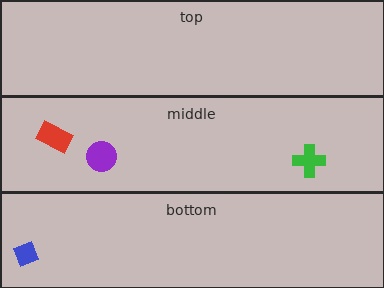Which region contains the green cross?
The middle region.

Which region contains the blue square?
The bottom region.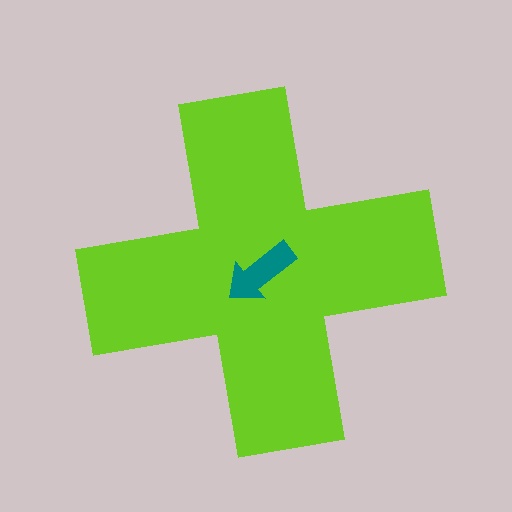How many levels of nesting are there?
2.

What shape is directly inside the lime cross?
The teal arrow.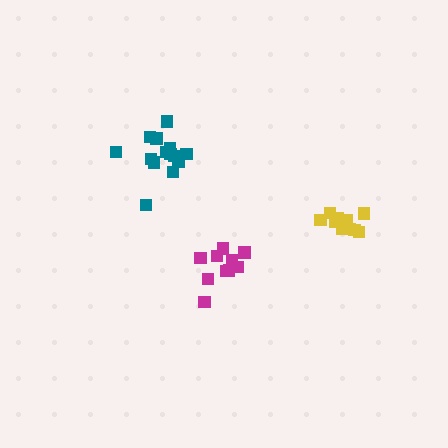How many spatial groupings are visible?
There are 3 spatial groupings.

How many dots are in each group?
Group 1: 10 dots, Group 2: 14 dots, Group 3: 10 dots (34 total).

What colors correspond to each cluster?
The clusters are colored: yellow, teal, magenta.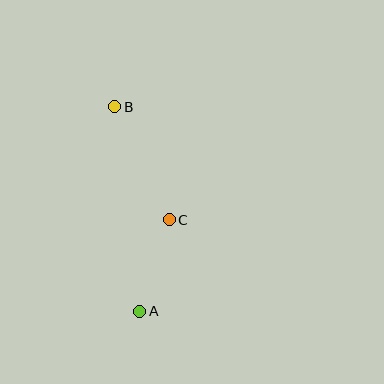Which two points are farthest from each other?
Points A and B are farthest from each other.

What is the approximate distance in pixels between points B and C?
The distance between B and C is approximately 125 pixels.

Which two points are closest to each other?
Points A and C are closest to each other.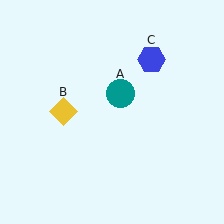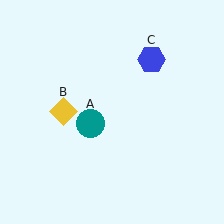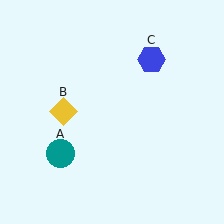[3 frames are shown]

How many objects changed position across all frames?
1 object changed position: teal circle (object A).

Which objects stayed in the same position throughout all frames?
Yellow diamond (object B) and blue hexagon (object C) remained stationary.